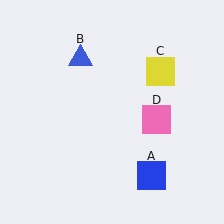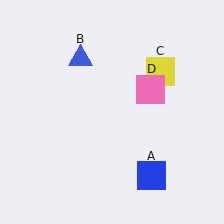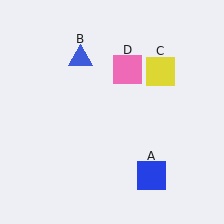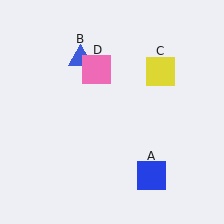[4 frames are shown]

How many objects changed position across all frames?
1 object changed position: pink square (object D).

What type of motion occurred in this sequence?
The pink square (object D) rotated counterclockwise around the center of the scene.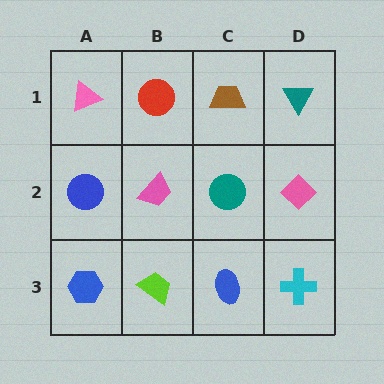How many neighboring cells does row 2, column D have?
3.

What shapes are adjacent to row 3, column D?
A pink diamond (row 2, column D), a blue ellipse (row 3, column C).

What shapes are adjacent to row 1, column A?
A blue circle (row 2, column A), a red circle (row 1, column B).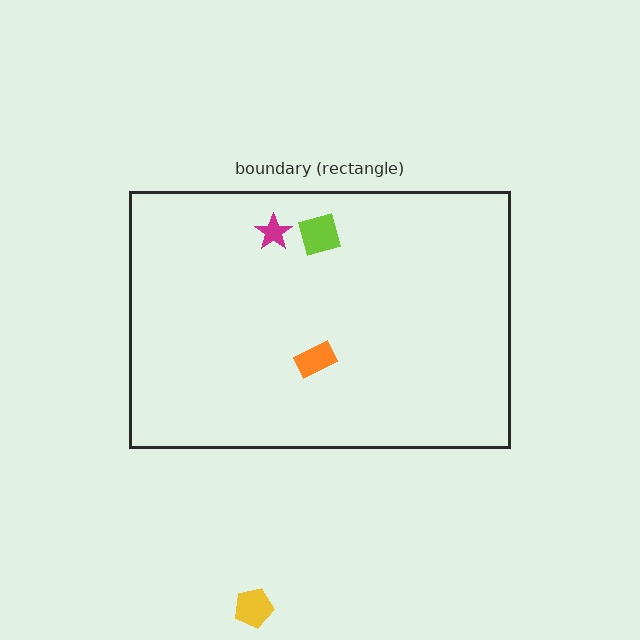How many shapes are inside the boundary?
3 inside, 1 outside.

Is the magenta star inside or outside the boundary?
Inside.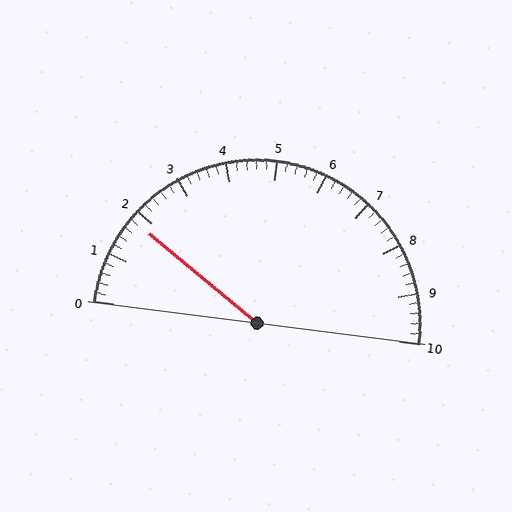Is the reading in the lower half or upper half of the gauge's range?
The reading is in the lower half of the range (0 to 10).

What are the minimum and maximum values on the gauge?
The gauge ranges from 0 to 10.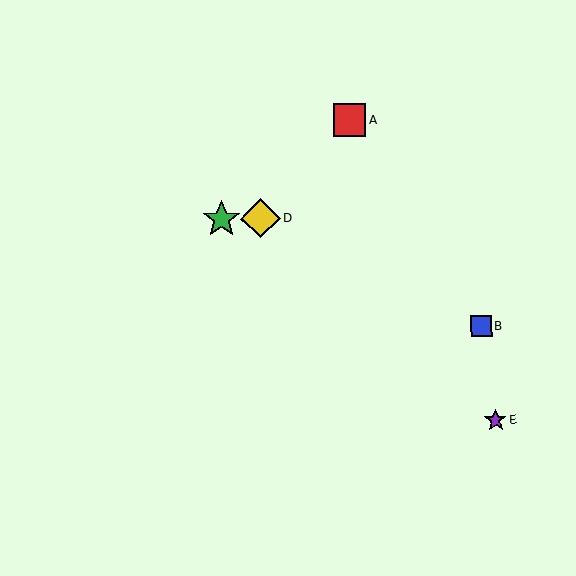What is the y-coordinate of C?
Object C is at y≈219.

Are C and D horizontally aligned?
Yes, both are at y≈219.